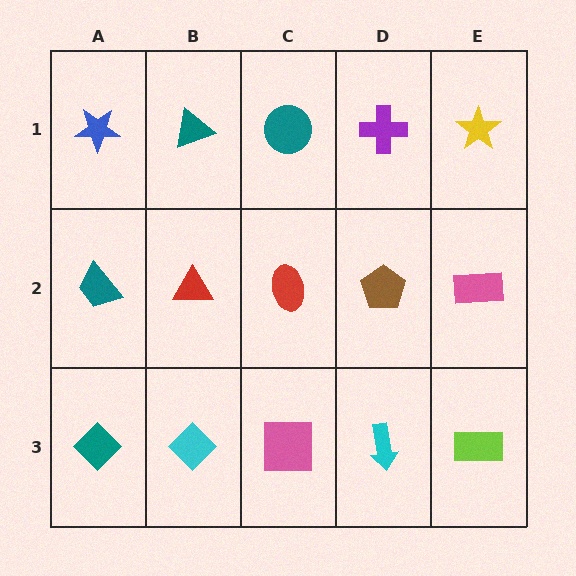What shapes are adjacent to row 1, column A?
A teal trapezoid (row 2, column A), a teal triangle (row 1, column B).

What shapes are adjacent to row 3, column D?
A brown pentagon (row 2, column D), a pink square (row 3, column C), a lime rectangle (row 3, column E).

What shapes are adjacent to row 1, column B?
A red triangle (row 2, column B), a blue star (row 1, column A), a teal circle (row 1, column C).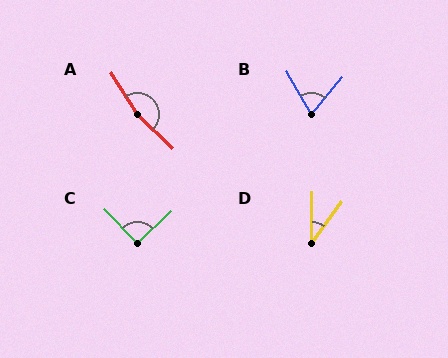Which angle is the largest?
A, at approximately 166 degrees.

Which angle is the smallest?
D, at approximately 35 degrees.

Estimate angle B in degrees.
Approximately 69 degrees.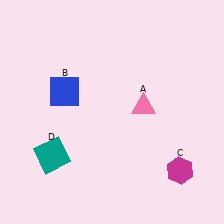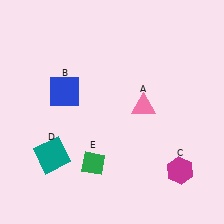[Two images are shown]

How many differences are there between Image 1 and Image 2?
There is 1 difference between the two images.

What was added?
A green diamond (E) was added in Image 2.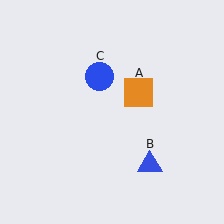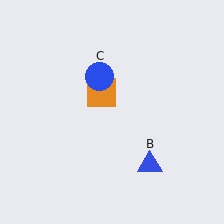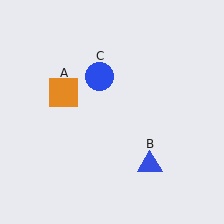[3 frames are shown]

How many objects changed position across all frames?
1 object changed position: orange square (object A).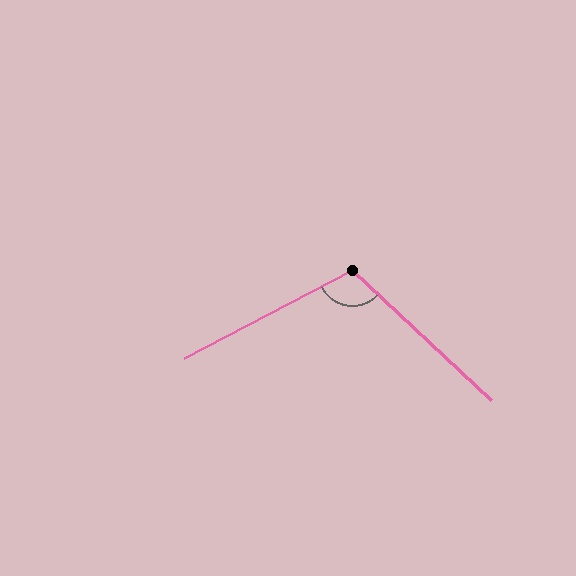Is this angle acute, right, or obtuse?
It is obtuse.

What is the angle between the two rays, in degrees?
Approximately 109 degrees.